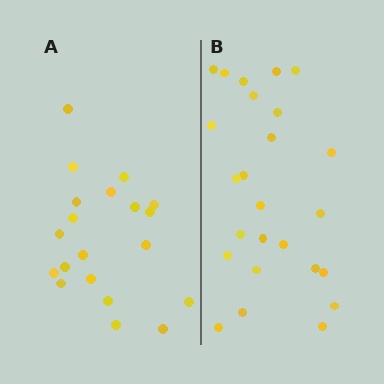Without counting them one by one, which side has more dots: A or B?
Region B (the right region) has more dots.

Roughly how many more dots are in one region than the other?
Region B has about 5 more dots than region A.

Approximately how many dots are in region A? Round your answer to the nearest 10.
About 20 dots.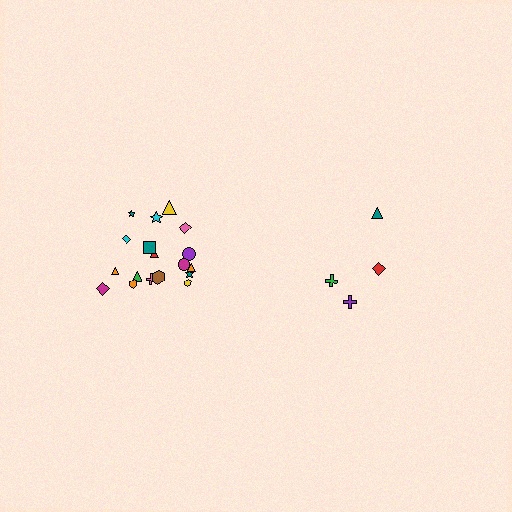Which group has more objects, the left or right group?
The left group.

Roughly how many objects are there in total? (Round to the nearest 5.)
Roughly 20 objects in total.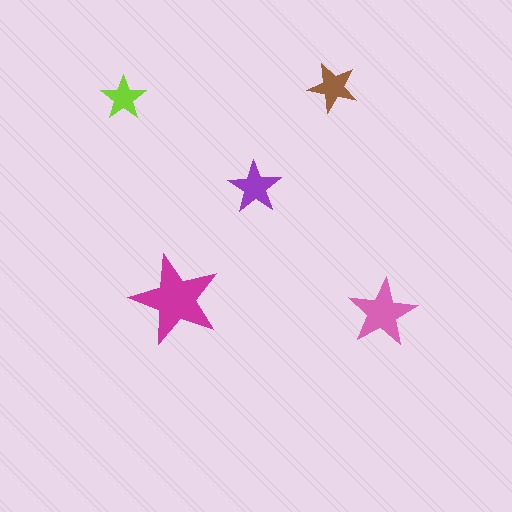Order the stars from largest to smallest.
the magenta one, the pink one, the purple one, the brown one, the lime one.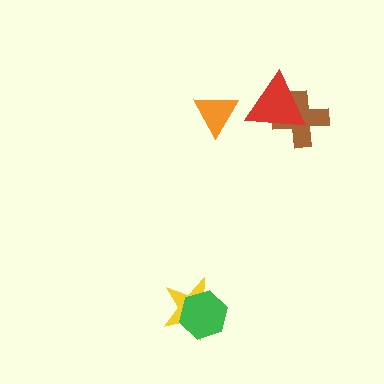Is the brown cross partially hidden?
Yes, it is partially covered by another shape.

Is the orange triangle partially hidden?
No, no other shape covers it.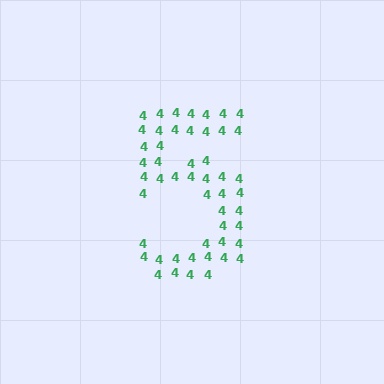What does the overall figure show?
The overall figure shows the digit 5.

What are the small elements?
The small elements are digit 4's.